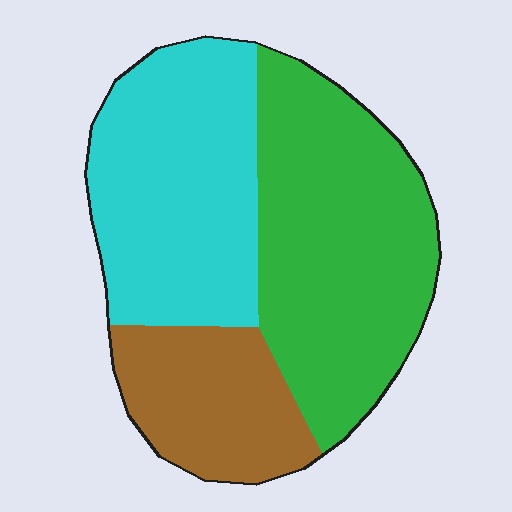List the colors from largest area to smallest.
From largest to smallest: green, cyan, brown.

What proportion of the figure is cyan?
Cyan covers about 35% of the figure.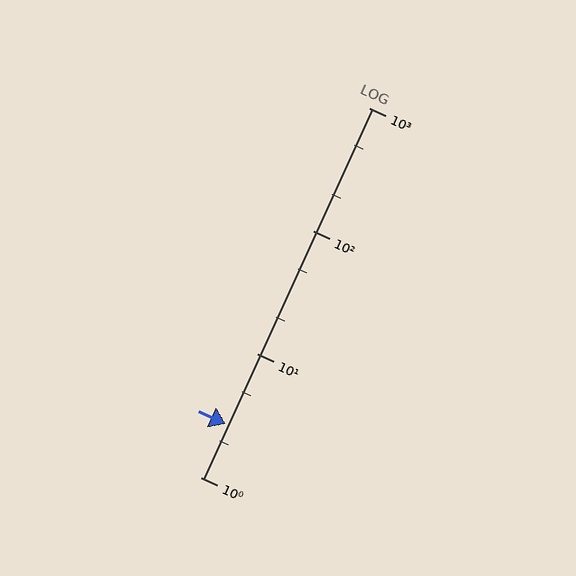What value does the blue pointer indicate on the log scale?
The pointer indicates approximately 2.7.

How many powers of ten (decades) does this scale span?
The scale spans 3 decades, from 1 to 1000.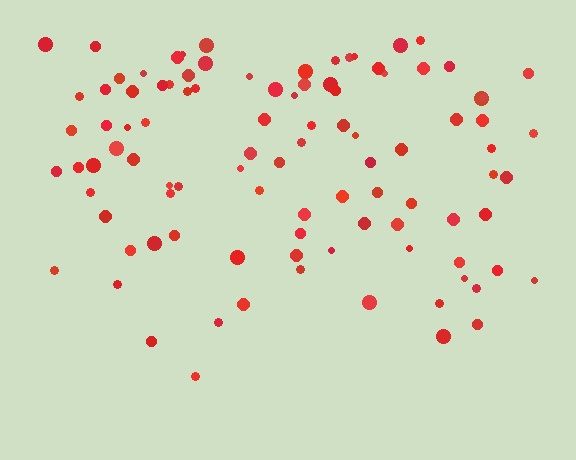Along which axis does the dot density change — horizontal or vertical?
Vertical.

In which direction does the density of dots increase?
From bottom to top, with the top side densest.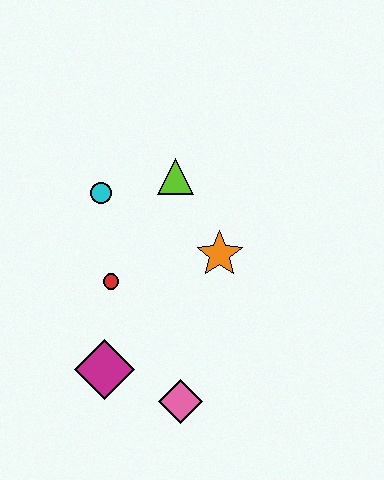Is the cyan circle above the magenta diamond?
Yes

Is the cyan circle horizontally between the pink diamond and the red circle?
No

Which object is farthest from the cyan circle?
The pink diamond is farthest from the cyan circle.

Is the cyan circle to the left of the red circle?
Yes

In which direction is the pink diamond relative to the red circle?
The pink diamond is below the red circle.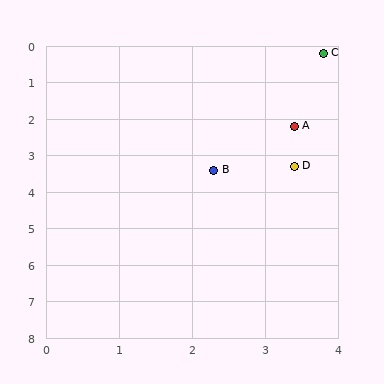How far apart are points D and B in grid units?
Points D and B are about 1.1 grid units apart.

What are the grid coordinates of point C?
Point C is at approximately (3.8, 0.2).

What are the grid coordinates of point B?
Point B is at approximately (2.3, 3.4).